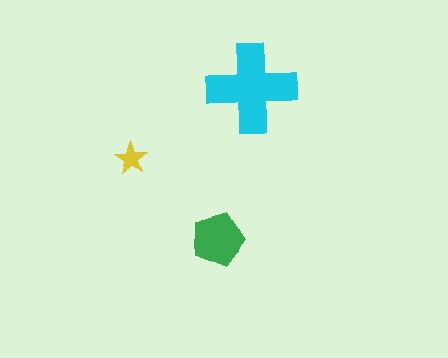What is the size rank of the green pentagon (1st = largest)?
2nd.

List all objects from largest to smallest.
The cyan cross, the green pentagon, the yellow star.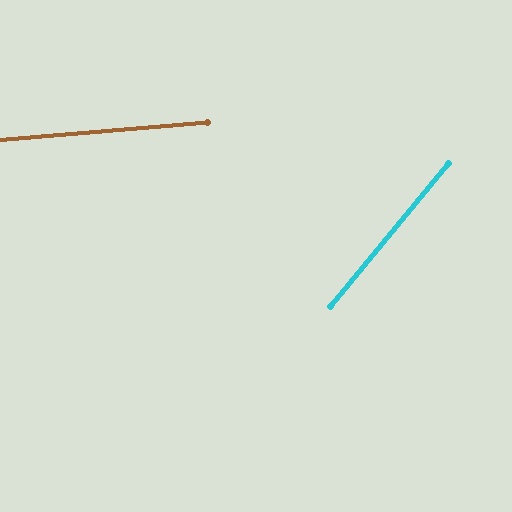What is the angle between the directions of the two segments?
Approximately 46 degrees.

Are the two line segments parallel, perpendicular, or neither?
Neither parallel nor perpendicular — they differ by about 46°.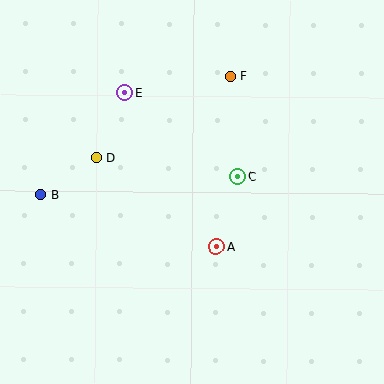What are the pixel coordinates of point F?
Point F is at (230, 76).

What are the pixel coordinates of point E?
Point E is at (125, 93).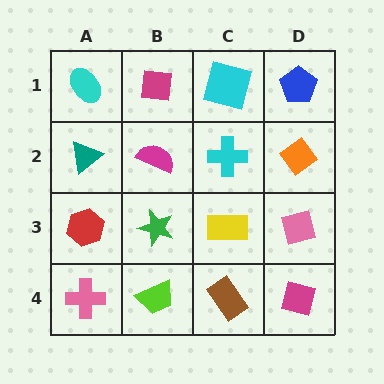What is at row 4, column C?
A brown rectangle.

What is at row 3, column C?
A yellow rectangle.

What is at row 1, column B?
A magenta square.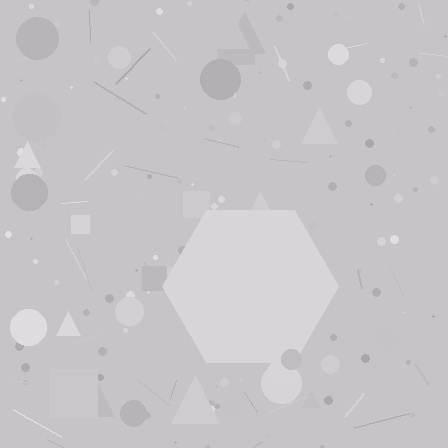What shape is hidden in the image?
A hexagon is hidden in the image.